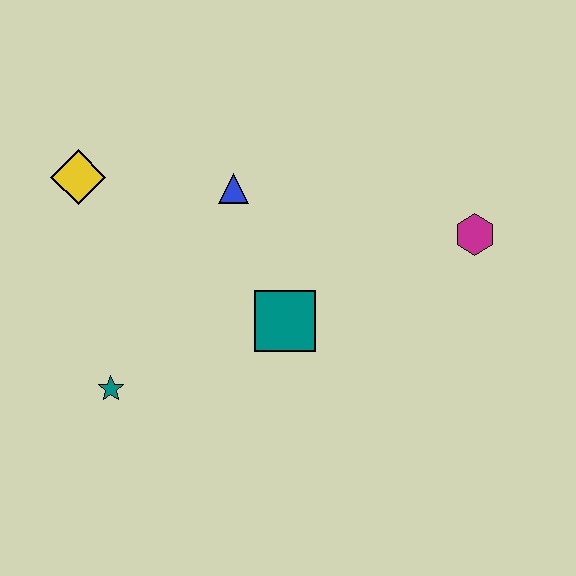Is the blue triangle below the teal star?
No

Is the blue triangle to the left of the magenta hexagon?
Yes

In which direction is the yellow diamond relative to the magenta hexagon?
The yellow diamond is to the left of the magenta hexagon.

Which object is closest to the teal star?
The teal square is closest to the teal star.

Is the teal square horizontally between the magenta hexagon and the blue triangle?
Yes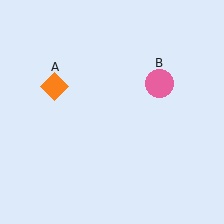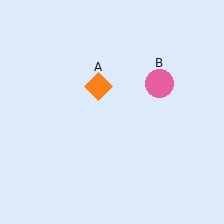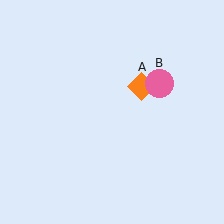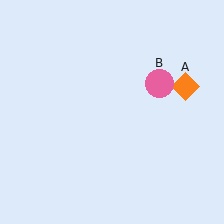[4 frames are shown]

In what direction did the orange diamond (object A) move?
The orange diamond (object A) moved right.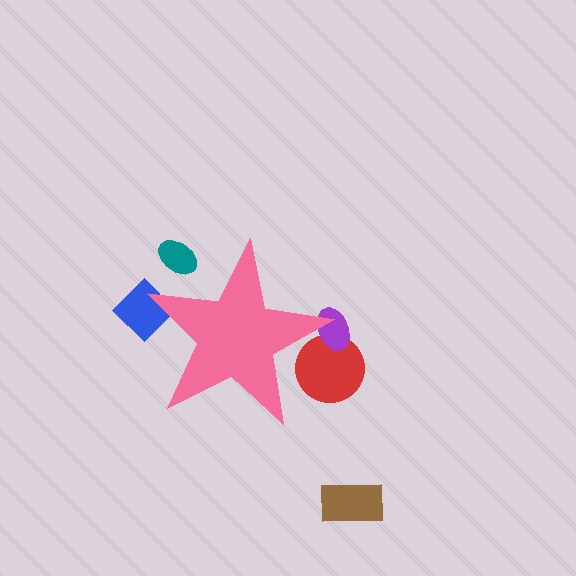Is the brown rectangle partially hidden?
No, the brown rectangle is fully visible.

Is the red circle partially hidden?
Yes, the red circle is partially hidden behind the pink star.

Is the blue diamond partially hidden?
Yes, the blue diamond is partially hidden behind the pink star.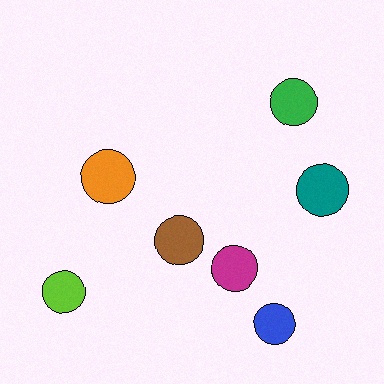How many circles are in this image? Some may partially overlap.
There are 7 circles.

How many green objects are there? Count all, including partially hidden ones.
There is 1 green object.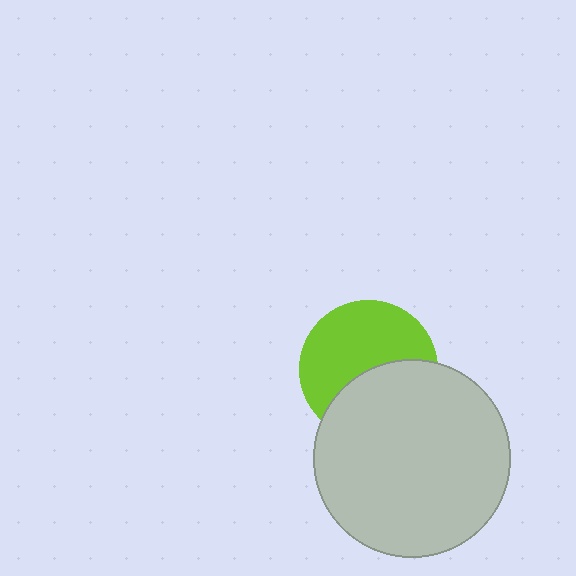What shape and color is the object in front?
The object in front is a light gray circle.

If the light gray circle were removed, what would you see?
You would see the complete lime circle.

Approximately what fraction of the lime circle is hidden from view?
Roughly 43% of the lime circle is hidden behind the light gray circle.